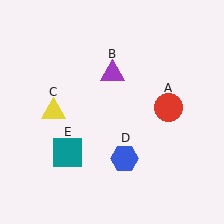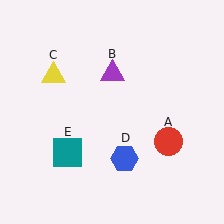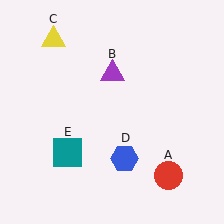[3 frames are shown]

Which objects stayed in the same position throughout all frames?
Purple triangle (object B) and blue hexagon (object D) and teal square (object E) remained stationary.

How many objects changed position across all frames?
2 objects changed position: red circle (object A), yellow triangle (object C).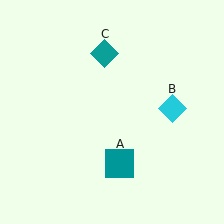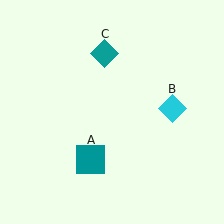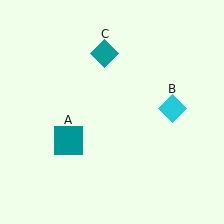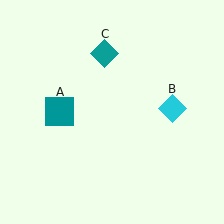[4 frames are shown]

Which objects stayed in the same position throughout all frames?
Cyan diamond (object B) and teal diamond (object C) remained stationary.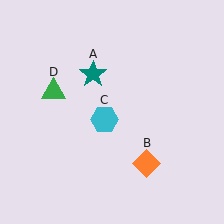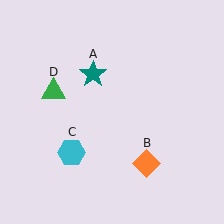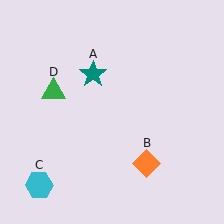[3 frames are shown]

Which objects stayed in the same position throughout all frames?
Teal star (object A) and orange diamond (object B) and green triangle (object D) remained stationary.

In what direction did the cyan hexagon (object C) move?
The cyan hexagon (object C) moved down and to the left.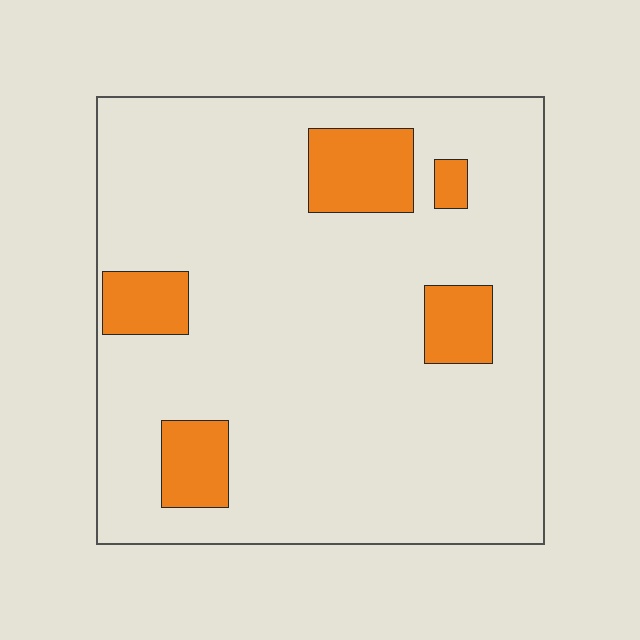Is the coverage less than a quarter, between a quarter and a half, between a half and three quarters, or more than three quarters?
Less than a quarter.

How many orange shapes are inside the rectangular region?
5.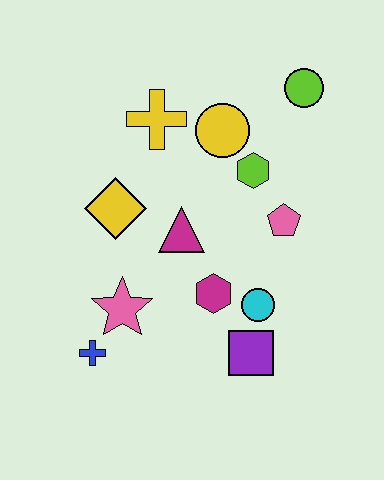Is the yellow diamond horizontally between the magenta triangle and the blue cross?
Yes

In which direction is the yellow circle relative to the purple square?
The yellow circle is above the purple square.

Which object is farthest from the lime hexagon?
The blue cross is farthest from the lime hexagon.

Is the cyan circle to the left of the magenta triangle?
No